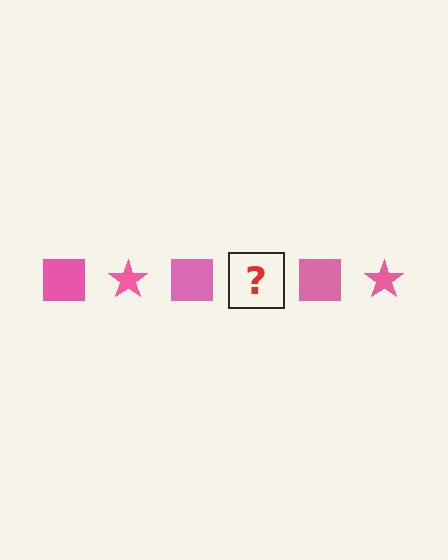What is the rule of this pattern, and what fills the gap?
The rule is that the pattern cycles through square, star shapes in pink. The gap should be filled with a pink star.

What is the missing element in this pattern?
The missing element is a pink star.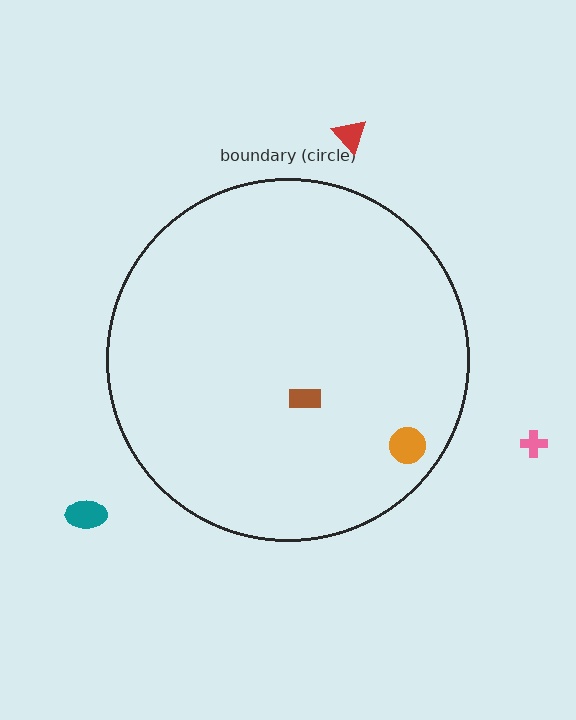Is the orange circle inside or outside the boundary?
Inside.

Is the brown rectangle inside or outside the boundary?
Inside.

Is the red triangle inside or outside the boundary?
Outside.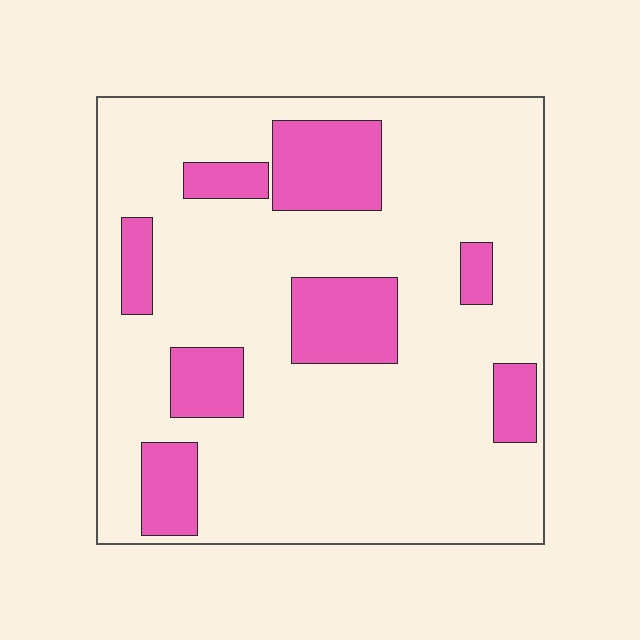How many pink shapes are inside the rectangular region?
8.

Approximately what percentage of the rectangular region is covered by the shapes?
Approximately 20%.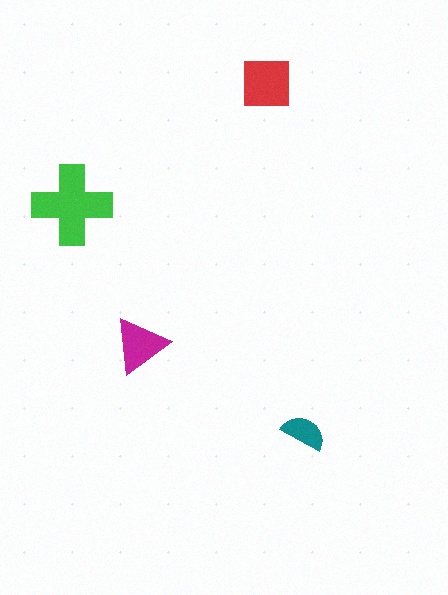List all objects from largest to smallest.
The green cross, the red square, the magenta triangle, the teal semicircle.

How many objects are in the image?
There are 4 objects in the image.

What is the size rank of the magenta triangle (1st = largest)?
3rd.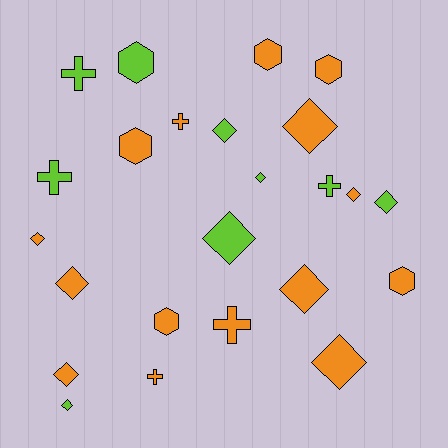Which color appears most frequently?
Orange, with 15 objects.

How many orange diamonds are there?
There are 7 orange diamonds.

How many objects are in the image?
There are 24 objects.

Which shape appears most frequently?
Diamond, with 12 objects.